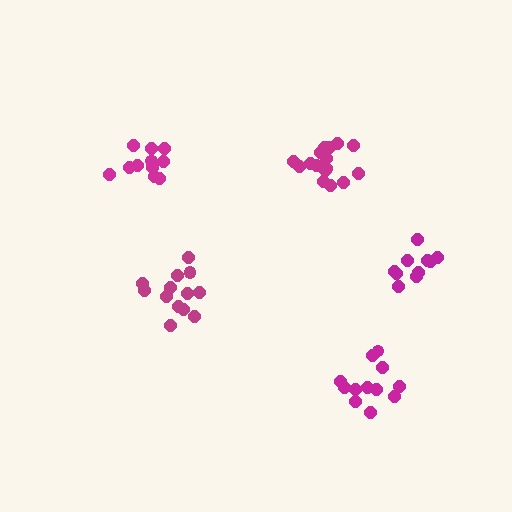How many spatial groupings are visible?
There are 5 spatial groupings.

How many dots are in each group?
Group 1: 13 dots, Group 2: 11 dots, Group 3: 16 dots, Group 4: 12 dots, Group 5: 10 dots (62 total).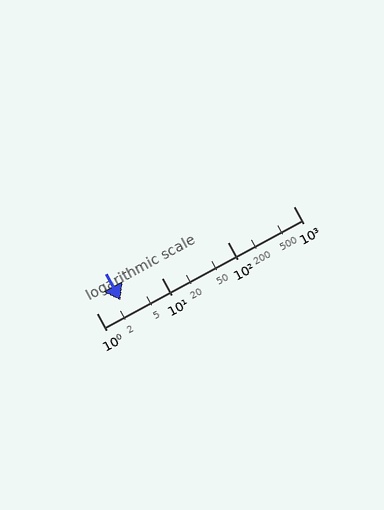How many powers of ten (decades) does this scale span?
The scale spans 3 decades, from 1 to 1000.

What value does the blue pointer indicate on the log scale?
The pointer indicates approximately 2.3.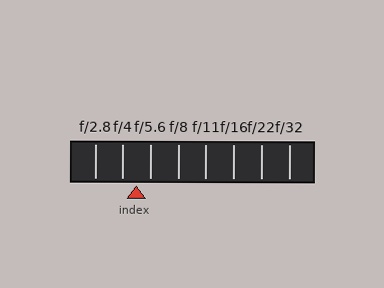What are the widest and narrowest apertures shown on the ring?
The widest aperture shown is f/2.8 and the narrowest is f/32.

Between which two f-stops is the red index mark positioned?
The index mark is between f/4 and f/5.6.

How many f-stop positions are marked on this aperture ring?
There are 8 f-stop positions marked.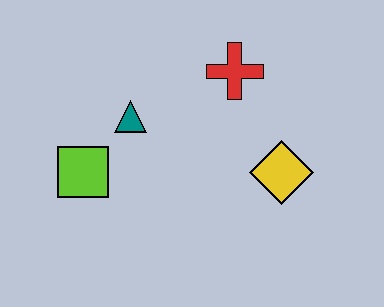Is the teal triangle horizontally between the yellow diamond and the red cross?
No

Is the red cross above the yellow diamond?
Yes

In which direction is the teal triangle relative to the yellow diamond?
The teal triangle is to the left of the yellow diamond.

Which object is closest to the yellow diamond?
The red cross is closest to the yellow diamond.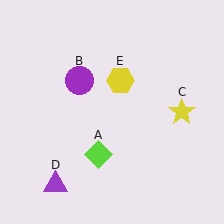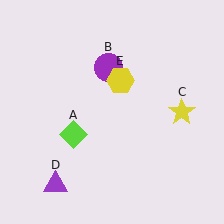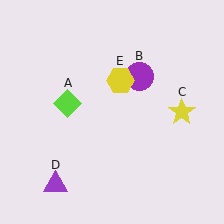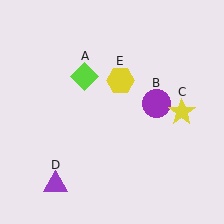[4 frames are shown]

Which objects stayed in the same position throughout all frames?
Yellow star (object C) and purple triangle (object D) and yellow hexagon (object E) remained stationary.